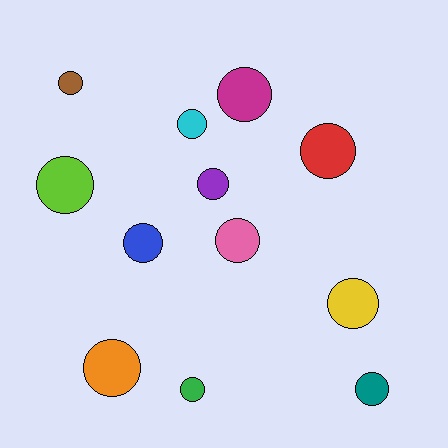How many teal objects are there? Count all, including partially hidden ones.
There is 1 teal object.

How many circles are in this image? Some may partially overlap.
There are 12 circles.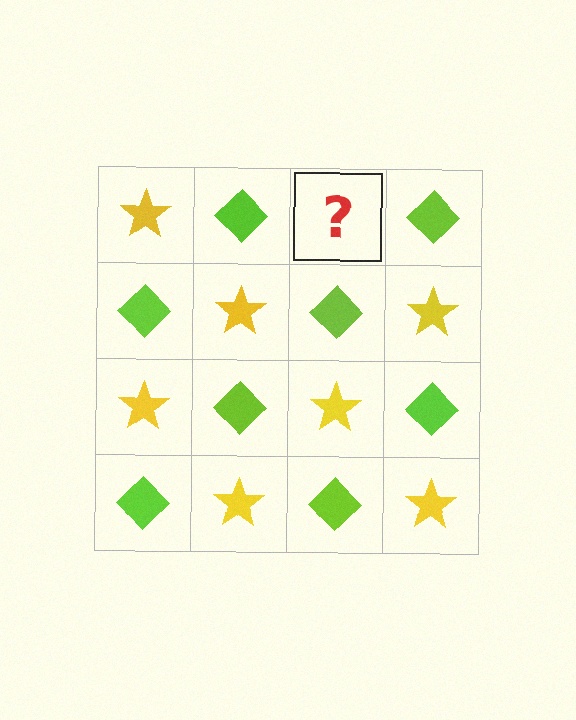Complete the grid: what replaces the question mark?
The question mark should be replaced with a yellow star.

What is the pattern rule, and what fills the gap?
The rule is that it alternates yellow star and lime diamond in a checkerboard pattern. The gap should be filled with a yellow star.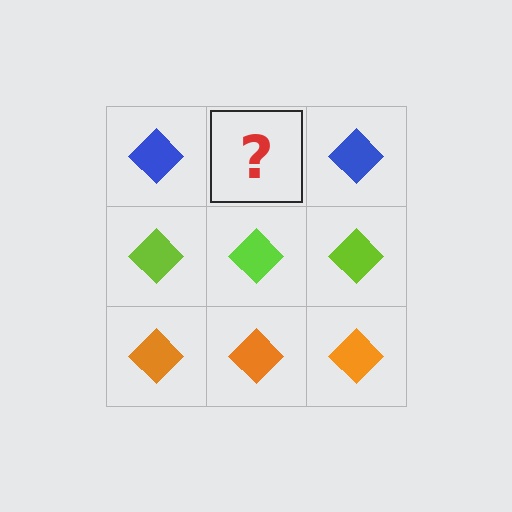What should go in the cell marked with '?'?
The missing cell should contain a blue diamond.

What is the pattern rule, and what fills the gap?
The rule is that each row has a consistent color. The gap should be filled with a blue diamond.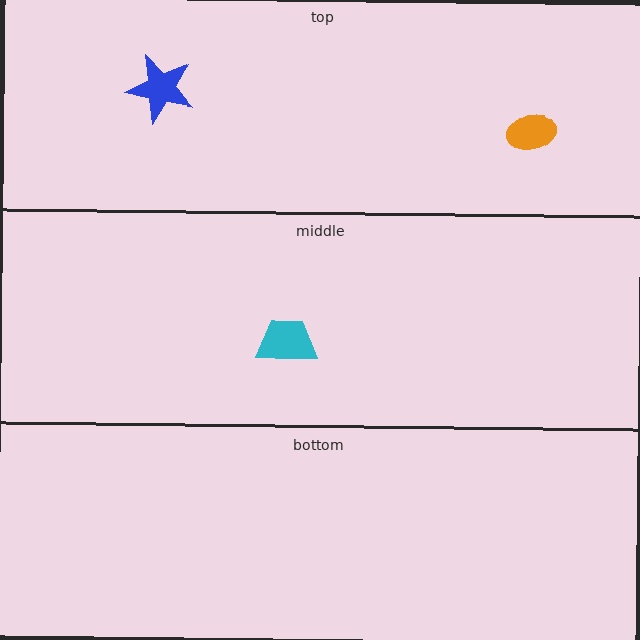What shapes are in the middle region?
The cyan trapezoid.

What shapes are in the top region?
The blue star, the orange ellipse.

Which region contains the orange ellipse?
The top region.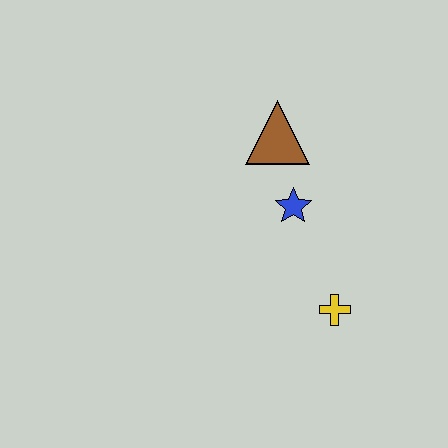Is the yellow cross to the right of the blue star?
Yes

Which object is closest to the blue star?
The brown triangle is closest to the blue star.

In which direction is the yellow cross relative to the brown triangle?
The yellow cross is below the brown triangle.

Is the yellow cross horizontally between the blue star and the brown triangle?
No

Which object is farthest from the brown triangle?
The yellow cross is farthest from the brown triangle.